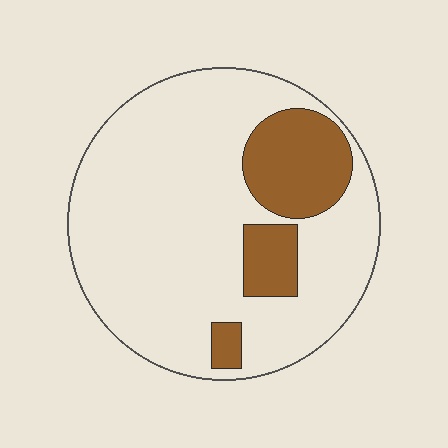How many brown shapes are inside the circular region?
3.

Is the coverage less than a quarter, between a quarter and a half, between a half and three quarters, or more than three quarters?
Less than a quarter.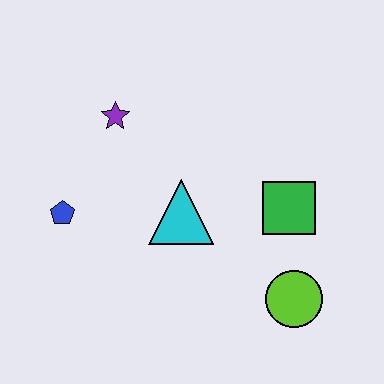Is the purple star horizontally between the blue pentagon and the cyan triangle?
Yes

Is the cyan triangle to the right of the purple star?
Yes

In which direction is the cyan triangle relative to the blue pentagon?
The cyan triangle is to the right of the blue pentagon.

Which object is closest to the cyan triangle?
The green square is closest to the cyan triangle.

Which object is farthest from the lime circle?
The purple star is farthest from the lime circle.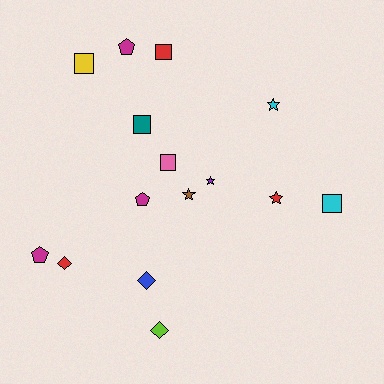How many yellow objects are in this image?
There is 1 yellow object.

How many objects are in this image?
There are 15 objects.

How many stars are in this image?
There are 4 stars.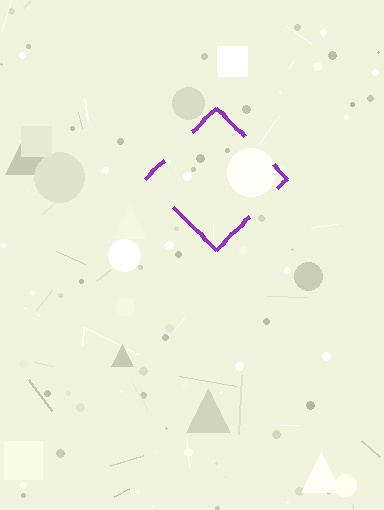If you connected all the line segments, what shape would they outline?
They would outline a diamond.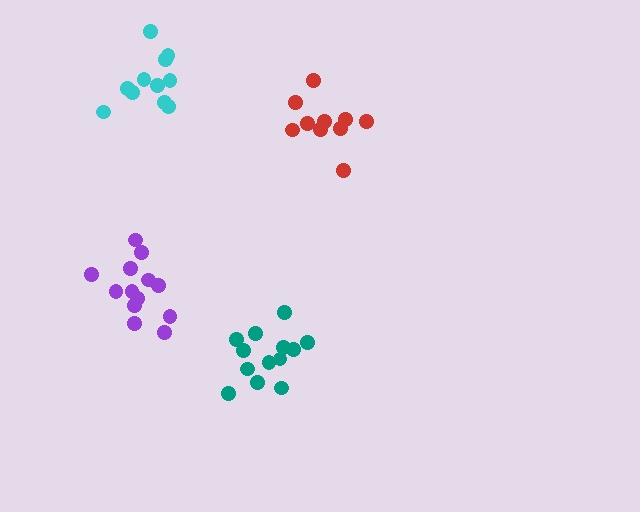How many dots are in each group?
Group 1: 13 dots, Group 2: 10 dots, Group 3: 13 dots, Group 4: 11 dots (47 total).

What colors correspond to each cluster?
The clusters are colored: purple, red, teal, cyan.